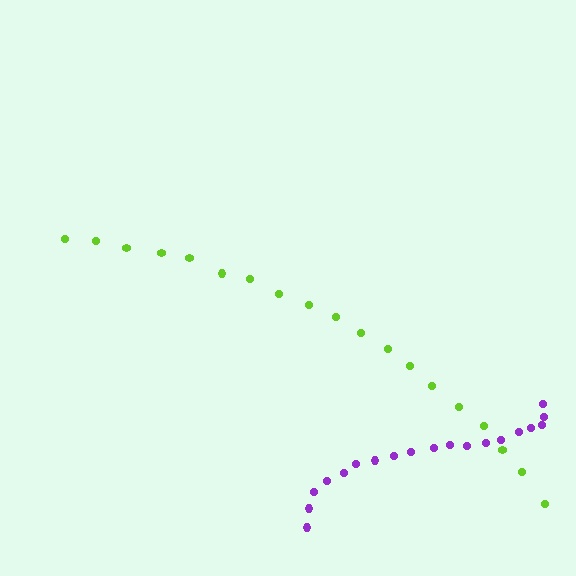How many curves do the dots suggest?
There are 2 distinct paths.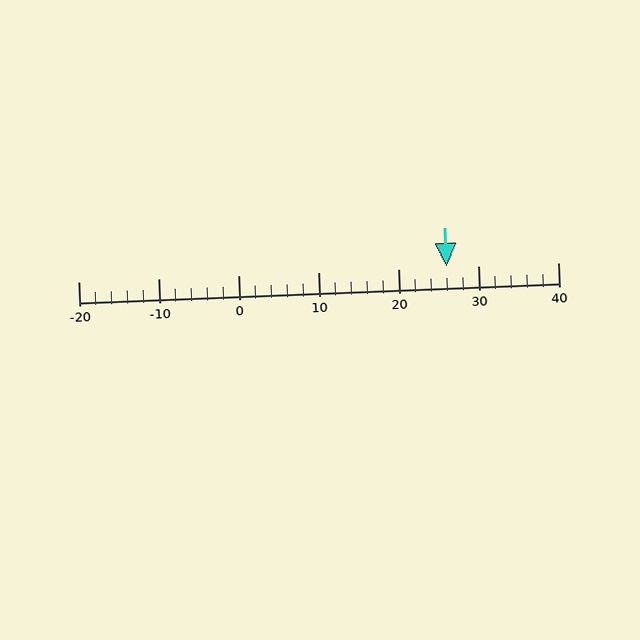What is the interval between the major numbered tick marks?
The major tick marks are spaced 10 units apart.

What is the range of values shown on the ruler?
The ruler shows values from -20 to 40.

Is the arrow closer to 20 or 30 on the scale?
The arrow is closer to 30.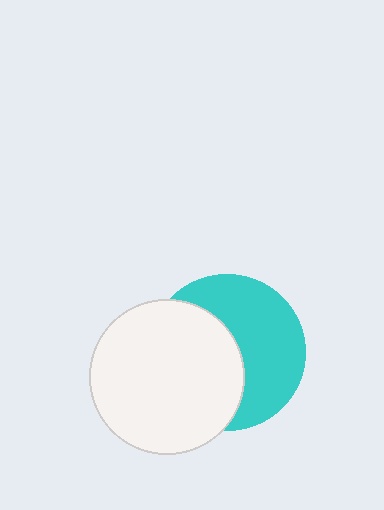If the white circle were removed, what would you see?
You would see the complete cyan circle.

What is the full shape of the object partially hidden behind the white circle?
The partially hidden object is a cyan circle.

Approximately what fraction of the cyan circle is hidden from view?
Roughly 49% of the cyan circle is hidden behind the white circle.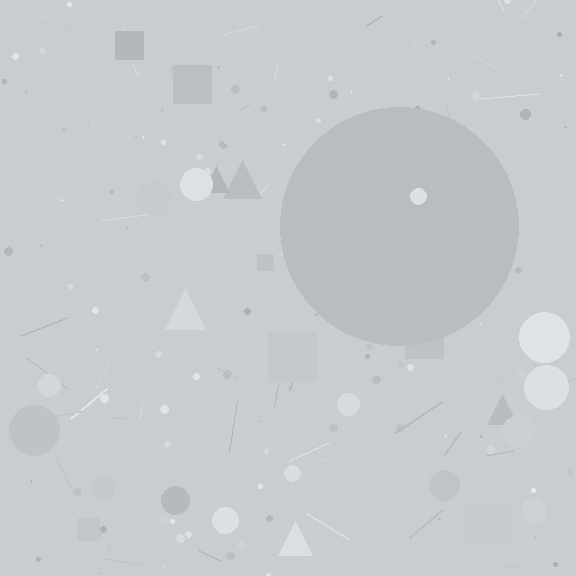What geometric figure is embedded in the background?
A circle is embedded in the background.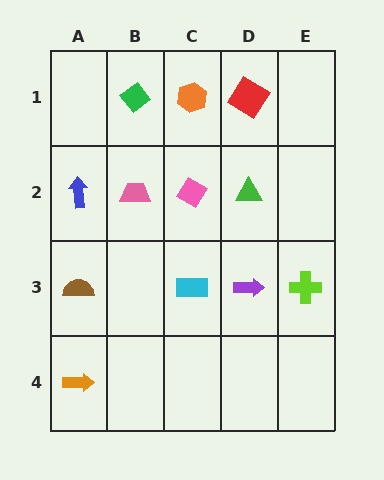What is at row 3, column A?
A brown semicircle.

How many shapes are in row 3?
4 shapes.